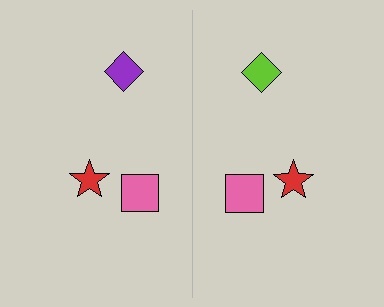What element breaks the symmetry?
The lime diamond on the right side breaks the symmetry — its mirror counterpart is purple.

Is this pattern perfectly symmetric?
No, the pattern is not perfectly symmetric. The lime diamond on the right side breaks the symmetry — its mirror counterpart is purple.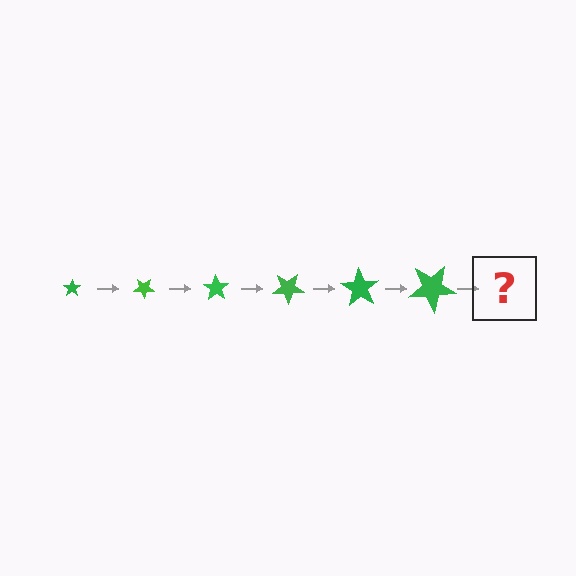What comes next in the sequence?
The next element should be a star, larger than the previous one and rotated 210 degrees from the start.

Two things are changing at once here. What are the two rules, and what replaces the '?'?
The two rules are that the star grows larger each step and it rotates 35 degrees each step. The '?' should be a star, larger than the previous one and rotated 210 degrees from the start.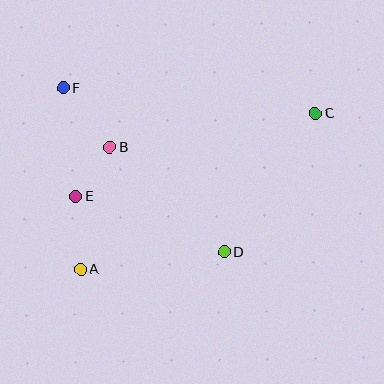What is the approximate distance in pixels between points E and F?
The distance between E and F is approximately 109 pixels.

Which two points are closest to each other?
Points B and E are closest to each other.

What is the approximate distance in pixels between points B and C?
The distance between B and C is approximately 208 pixels.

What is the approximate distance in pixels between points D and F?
The distance between D and F is approximately 230 pixels.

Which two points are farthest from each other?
Points A and C are farthest from each other.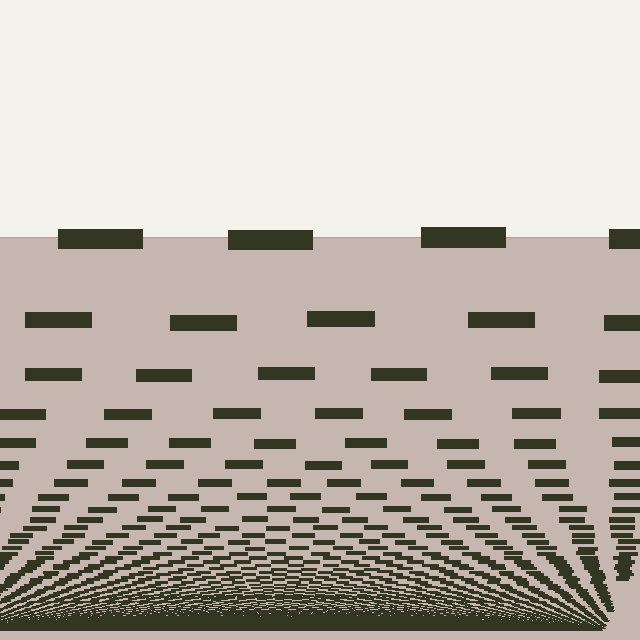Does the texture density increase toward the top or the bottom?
Density increases toward the bottom.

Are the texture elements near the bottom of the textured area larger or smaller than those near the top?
Smaller. The gradient is inverted — elements near the bottom are smaller and denser.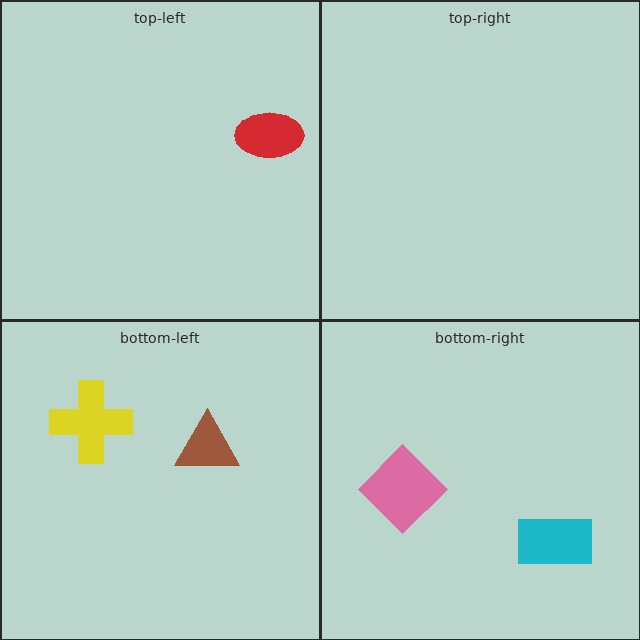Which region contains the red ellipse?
The top-left region.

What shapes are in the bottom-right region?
The pink diamond, the cyan rectangle.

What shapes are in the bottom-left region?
The brown triangle, the yellow cross.